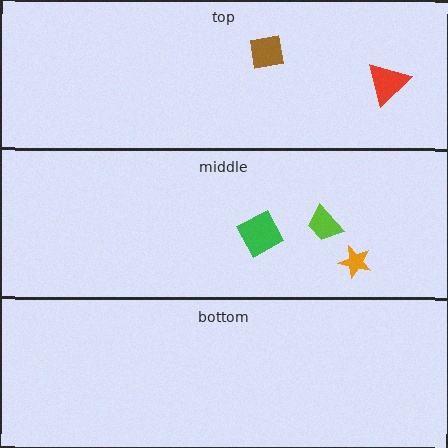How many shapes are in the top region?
2.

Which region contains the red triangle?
The top region.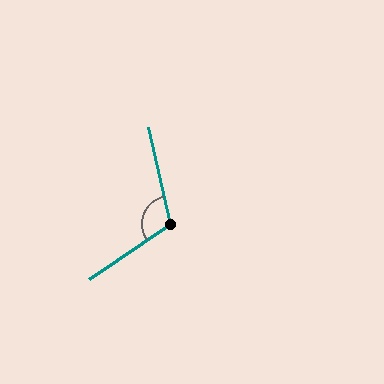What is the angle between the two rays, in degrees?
Approximately 111 degrees.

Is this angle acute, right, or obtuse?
It is obtuse.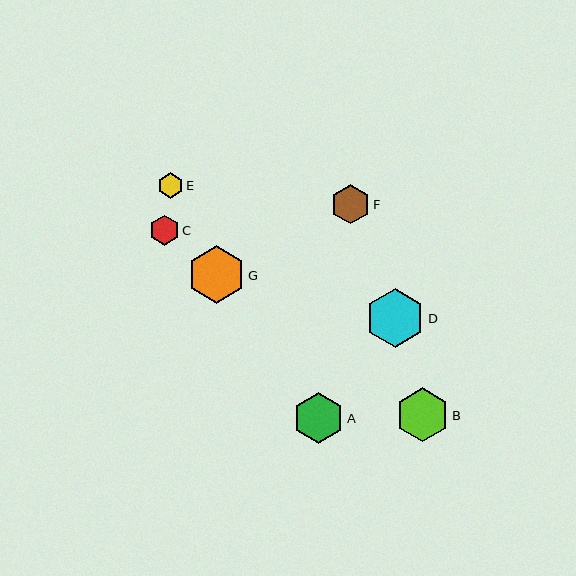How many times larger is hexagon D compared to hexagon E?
Hexagon D is approximately 2.3 times the size of hexagon E.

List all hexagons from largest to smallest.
From largest to smallest: D, G, B, A, F, C, E.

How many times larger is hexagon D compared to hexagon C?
Hexagon D is approximately 1.9 times the size of hexagon C.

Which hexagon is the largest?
Hexagon D is the largest with a size of approximately 59 pixels.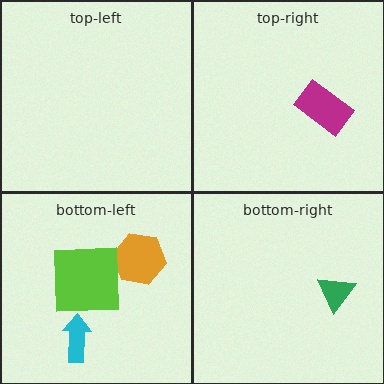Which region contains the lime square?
The bottom-left region.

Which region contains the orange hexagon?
The bottom-left region.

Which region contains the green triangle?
The bottom-right region.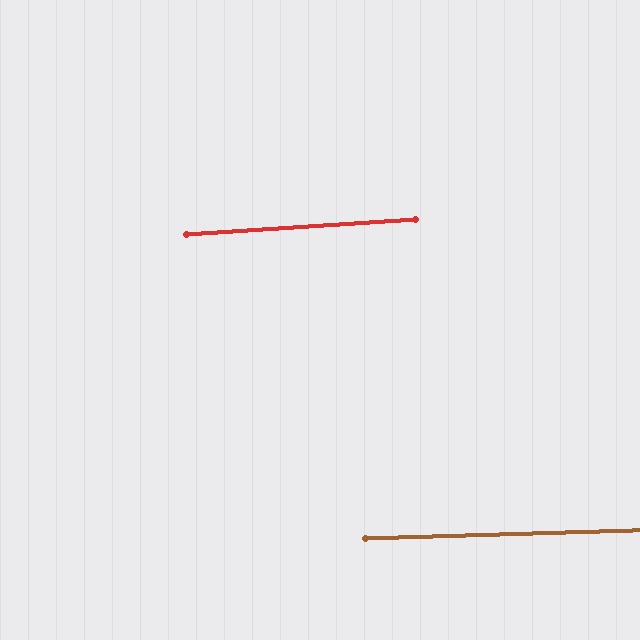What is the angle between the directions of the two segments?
Approximately 2 degrees.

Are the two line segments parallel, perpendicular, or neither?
Parallel — their directions differ by only 2.0°.